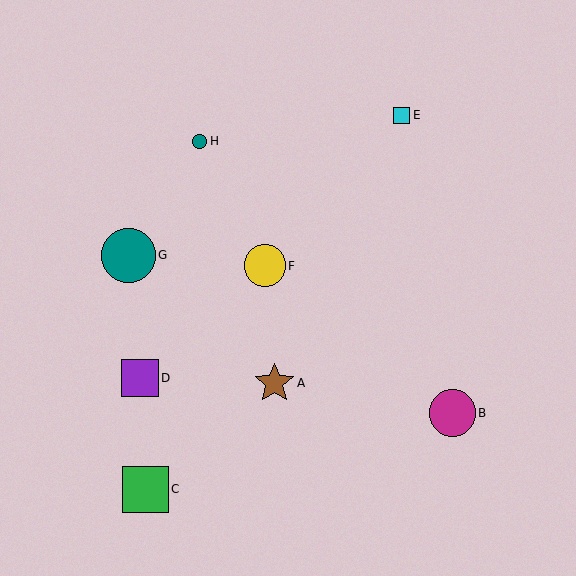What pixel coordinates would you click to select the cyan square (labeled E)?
Click at (402, 115) to select the cyan square E.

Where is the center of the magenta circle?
The center of the magenta circle is at (452, 413).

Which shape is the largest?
The teal circle (labeled G) is the largest.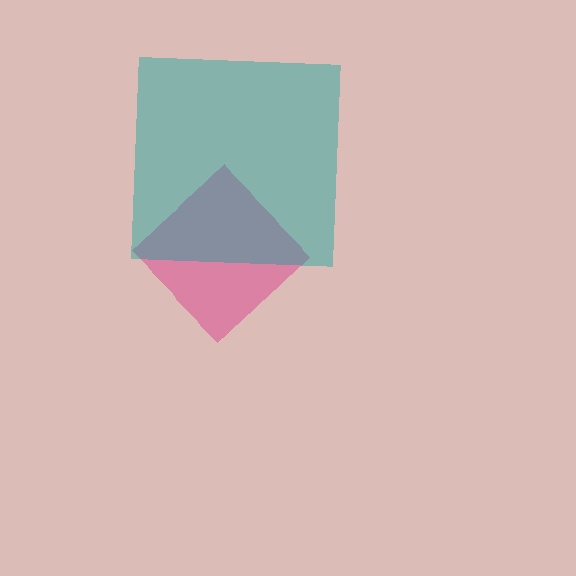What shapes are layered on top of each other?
The layered shapes are: a magenta diamond, a teal square.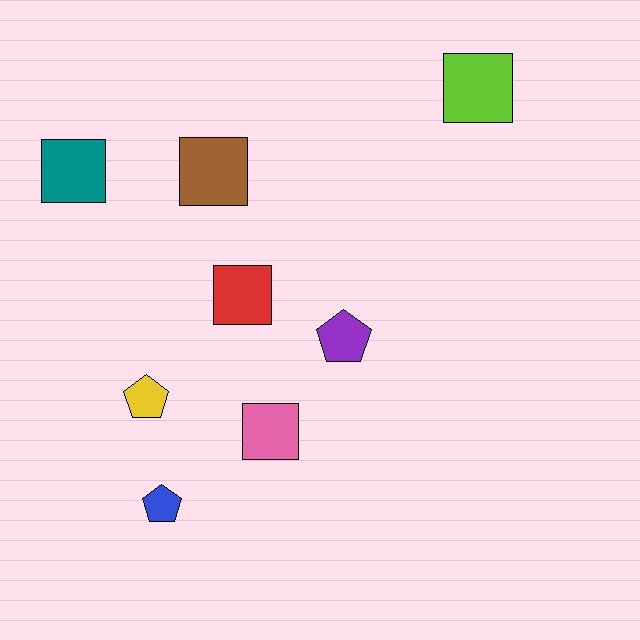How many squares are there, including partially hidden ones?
There are 5 squares.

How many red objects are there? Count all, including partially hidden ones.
There is 1 red object.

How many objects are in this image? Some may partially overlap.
There are 8 objects.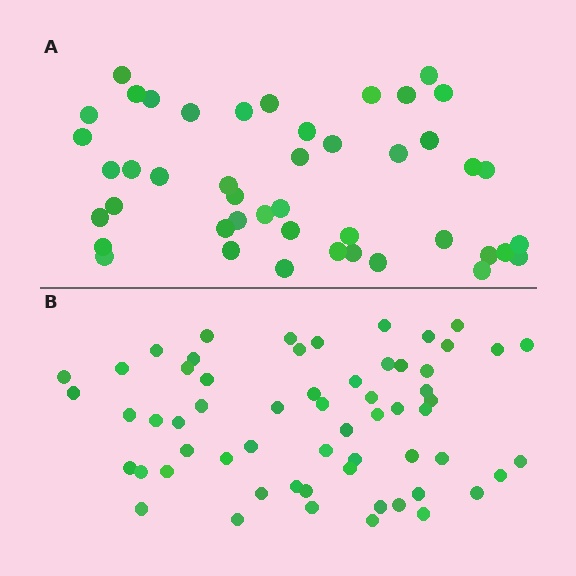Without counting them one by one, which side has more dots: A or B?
Region B (the bottom region) has more dots.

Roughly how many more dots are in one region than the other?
Region B has approximately 15 more dots than region A.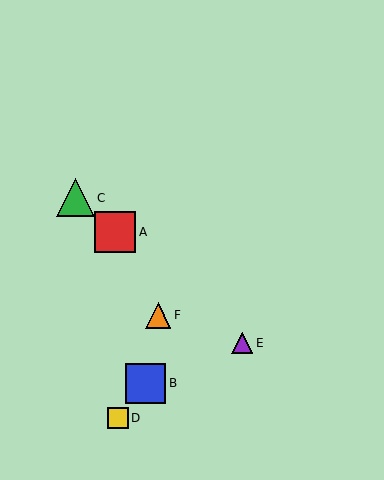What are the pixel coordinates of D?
Object D is at (118, 418).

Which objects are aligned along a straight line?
Objects A, C, E are aligned along a straight line.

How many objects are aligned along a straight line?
3 objects (A, C, E) are aligned along a straight line.